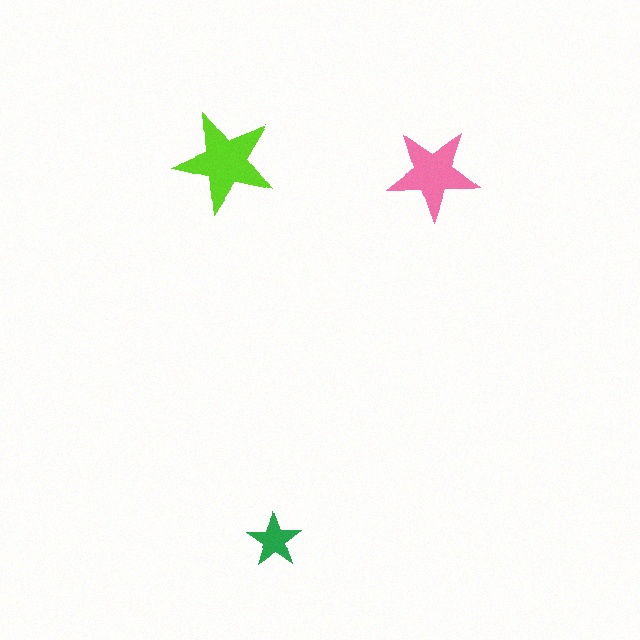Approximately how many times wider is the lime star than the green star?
About 2 times wider.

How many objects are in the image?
There are 3 objects in the image.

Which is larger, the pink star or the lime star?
The lime one.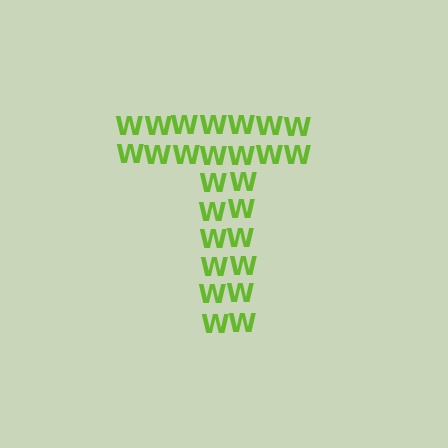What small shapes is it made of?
It is made of small letter W's.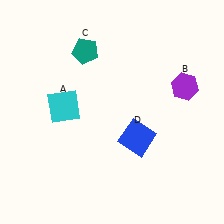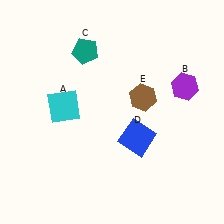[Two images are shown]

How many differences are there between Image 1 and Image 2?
There is 1 difference between the two images.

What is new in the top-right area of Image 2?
A brown hexagon (E) was added in the top-right area of Image 2.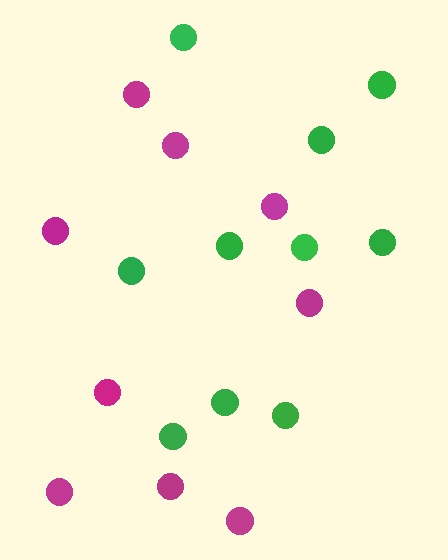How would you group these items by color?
There are 2 groups: one group of green circles (10) and one group of magenta circles (9).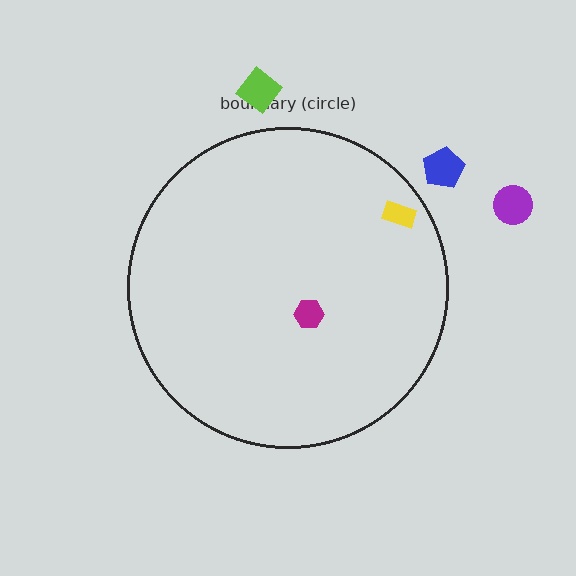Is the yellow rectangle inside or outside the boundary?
Inside.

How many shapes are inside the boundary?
2 inside, 3 outside.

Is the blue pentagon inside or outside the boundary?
Outside.